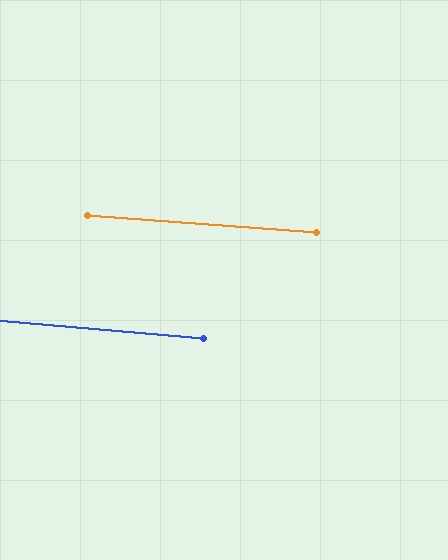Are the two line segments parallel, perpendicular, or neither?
Parallel — their directions differ by only 0.5°.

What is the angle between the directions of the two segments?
Approximately 1 degree.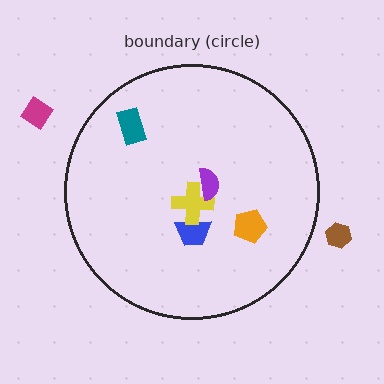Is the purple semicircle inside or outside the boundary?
Inside.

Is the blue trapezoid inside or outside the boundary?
Inside.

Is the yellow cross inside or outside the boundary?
Inside.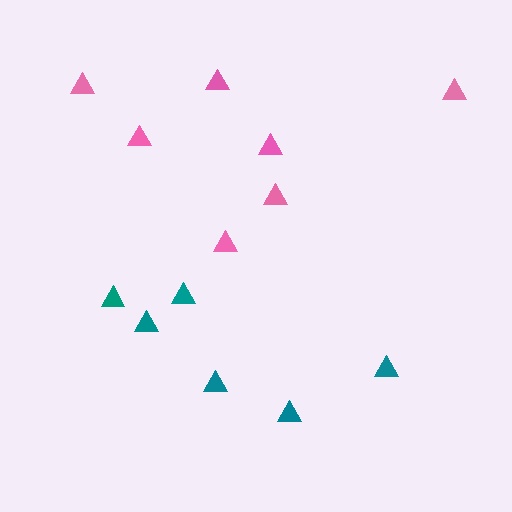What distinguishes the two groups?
There are 2 groups: one group of teal triangles (6) and one group of pink triangles (7).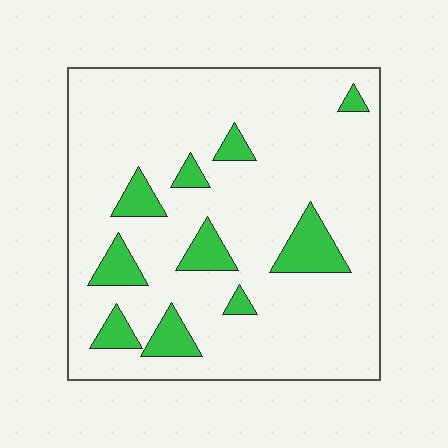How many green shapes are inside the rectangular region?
10.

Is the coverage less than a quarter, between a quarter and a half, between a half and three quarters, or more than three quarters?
Less than a quarter.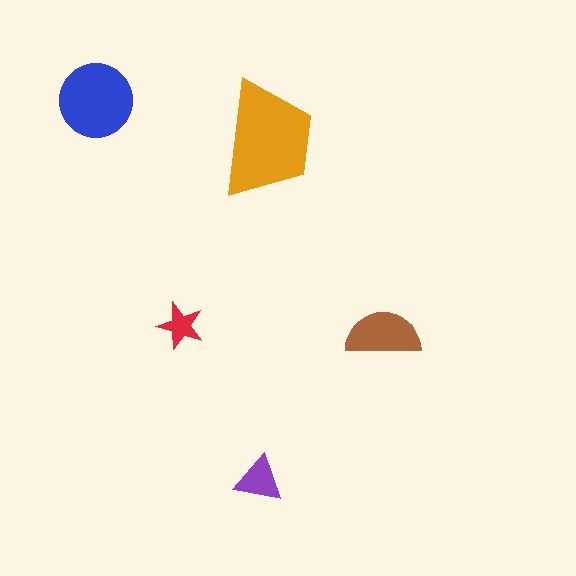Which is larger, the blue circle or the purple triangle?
The blue circle.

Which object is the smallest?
The red star.